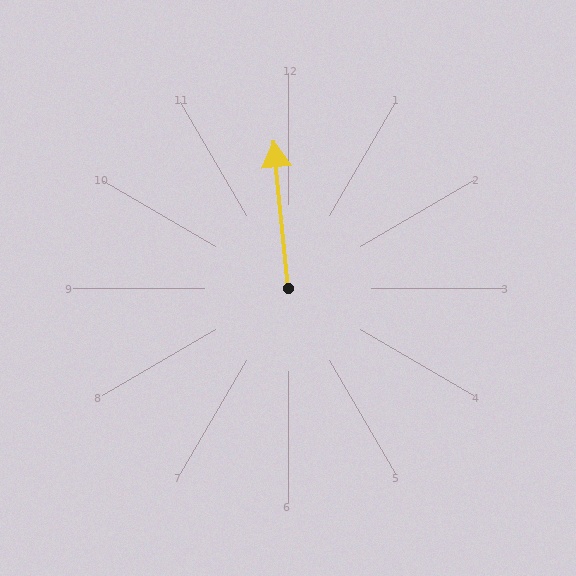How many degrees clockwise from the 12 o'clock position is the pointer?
Approximately 354 degrees.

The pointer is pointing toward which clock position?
Roughly 12 o'clock.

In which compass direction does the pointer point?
North.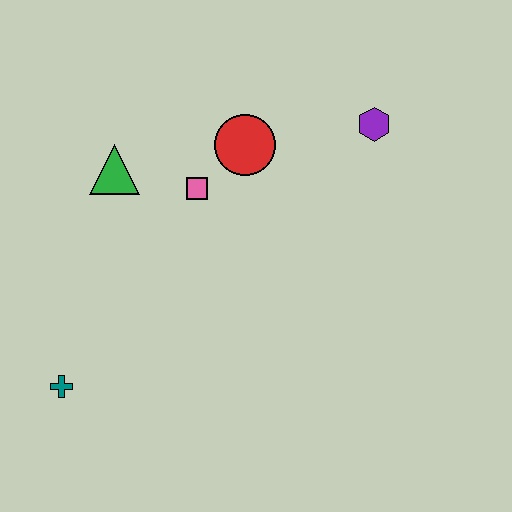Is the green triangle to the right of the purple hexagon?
No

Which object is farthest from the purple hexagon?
The teal cross is farthest from the purple hexagon.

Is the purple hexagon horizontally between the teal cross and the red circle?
No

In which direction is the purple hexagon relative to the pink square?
The purple hexagon is to the right of the pink square.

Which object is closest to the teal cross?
The green triangle is closest to the teal cross.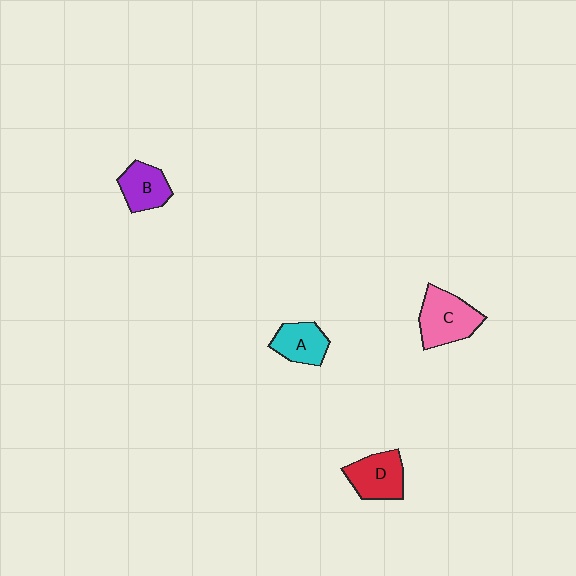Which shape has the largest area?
Shape C (pink).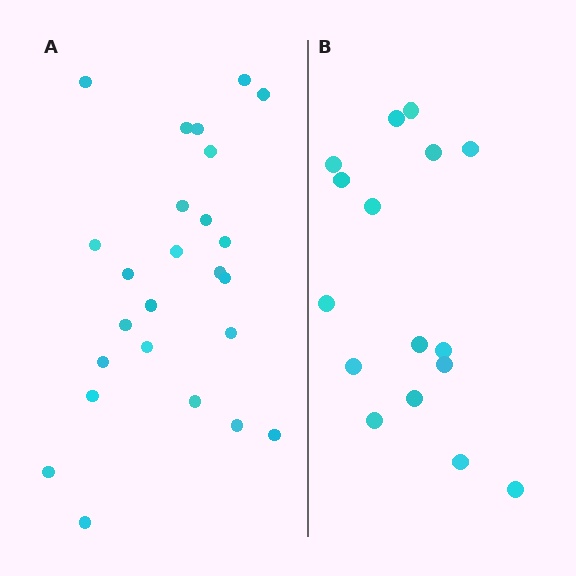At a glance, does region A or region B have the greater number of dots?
Region A (the left region) has more dots.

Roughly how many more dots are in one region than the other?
Region A has roughly 8 or so more dots than region B.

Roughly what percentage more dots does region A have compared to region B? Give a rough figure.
About 55% more.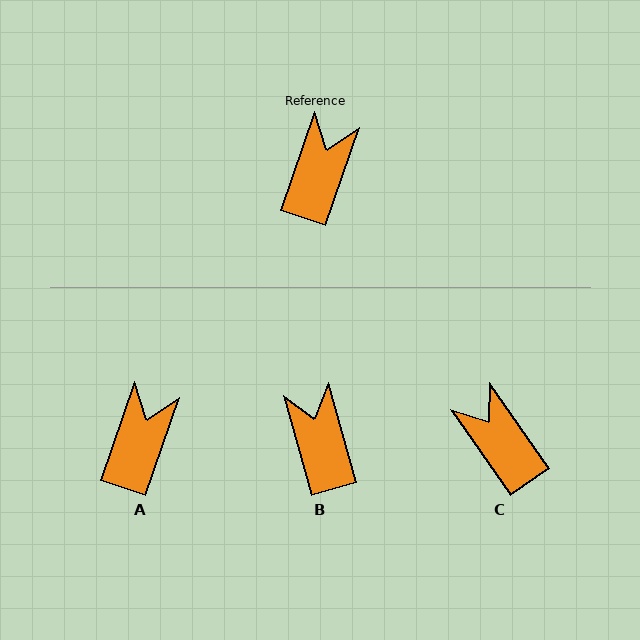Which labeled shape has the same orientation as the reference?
A.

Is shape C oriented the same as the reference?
No, it is off by about 54 degrees.